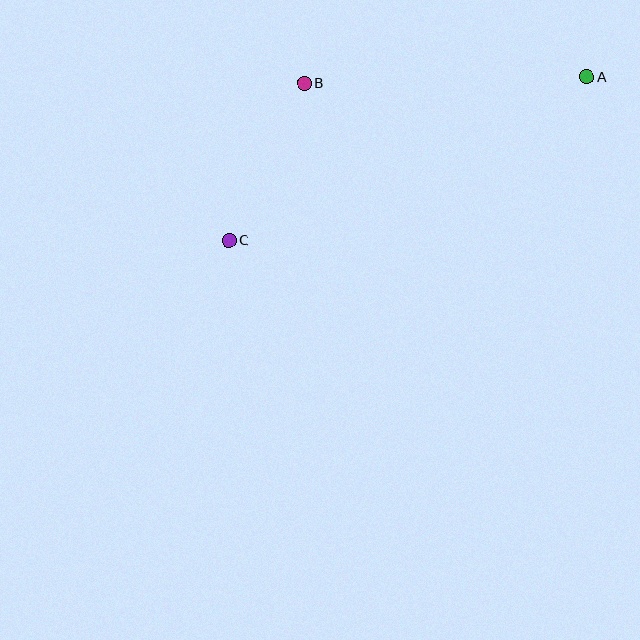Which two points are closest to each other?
Points B and C are closest to each other.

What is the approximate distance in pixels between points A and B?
The distance between A and B is approximately 283 pixels.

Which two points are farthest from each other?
Points A and C are farthest from each other.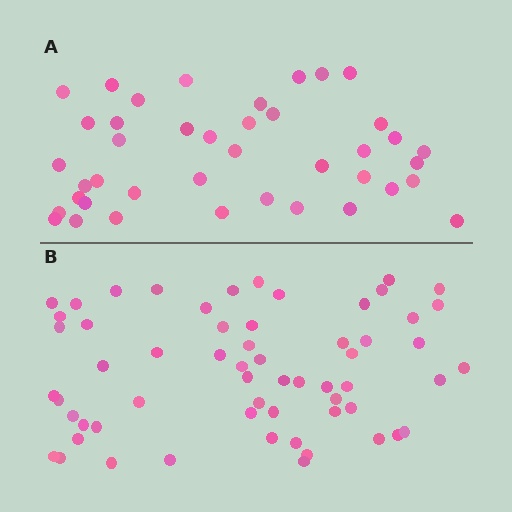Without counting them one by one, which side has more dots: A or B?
Region B (the bottom region) has more dots.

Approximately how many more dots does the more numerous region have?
Region B has approximately 20 more dots than region A.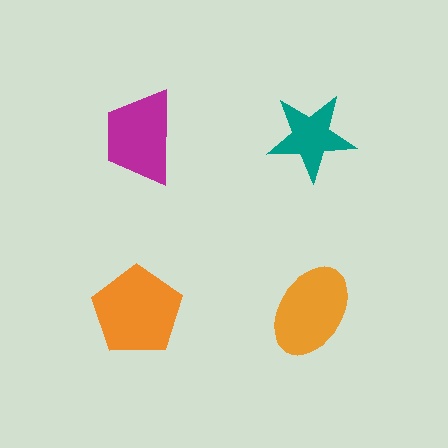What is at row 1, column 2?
A teal star.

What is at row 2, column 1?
An orange pentagon.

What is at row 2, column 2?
An orange ellipse.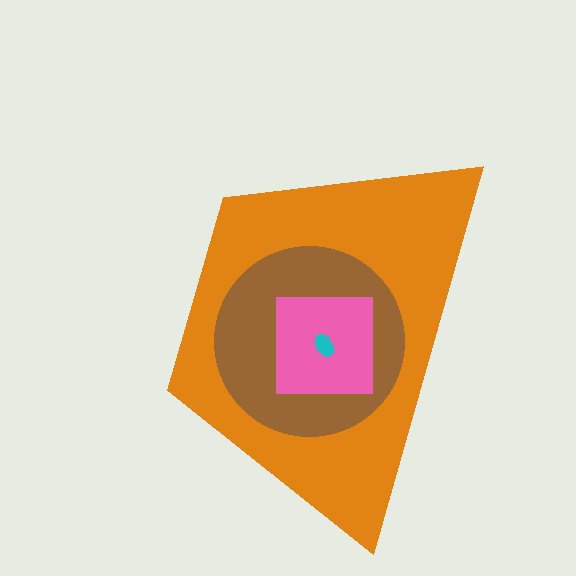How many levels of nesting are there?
4.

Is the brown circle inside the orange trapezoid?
Yes.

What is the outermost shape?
The orange trapezoid.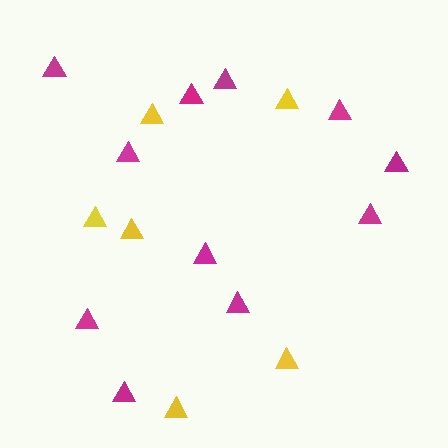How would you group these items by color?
There are 2 groups: one group of magenta triangles (11) and one group of yellow triangles (6).